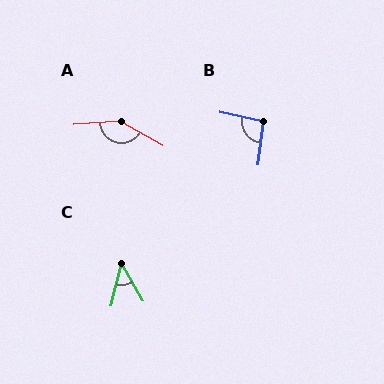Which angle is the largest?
A, at approximately 146 degrees.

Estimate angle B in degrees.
Approximately 96 degrees.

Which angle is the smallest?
C, at approximately 44 degrees.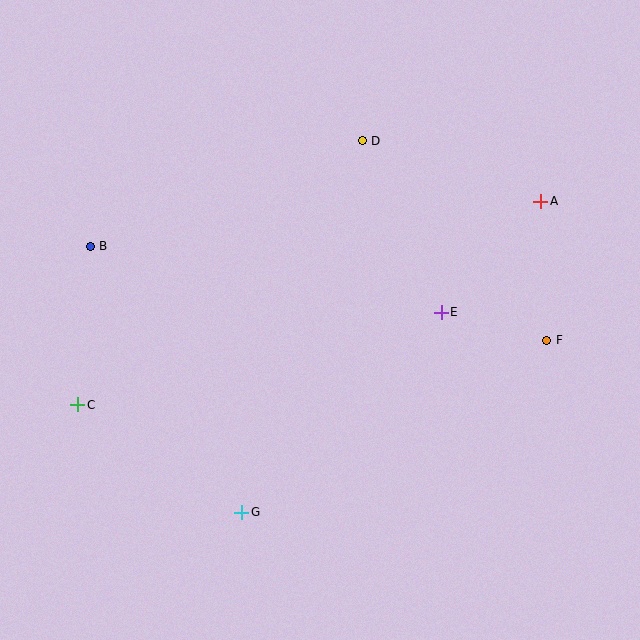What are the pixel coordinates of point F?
Point F is at (547, 340).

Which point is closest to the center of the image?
Point E at (441, 312) is closest to the center.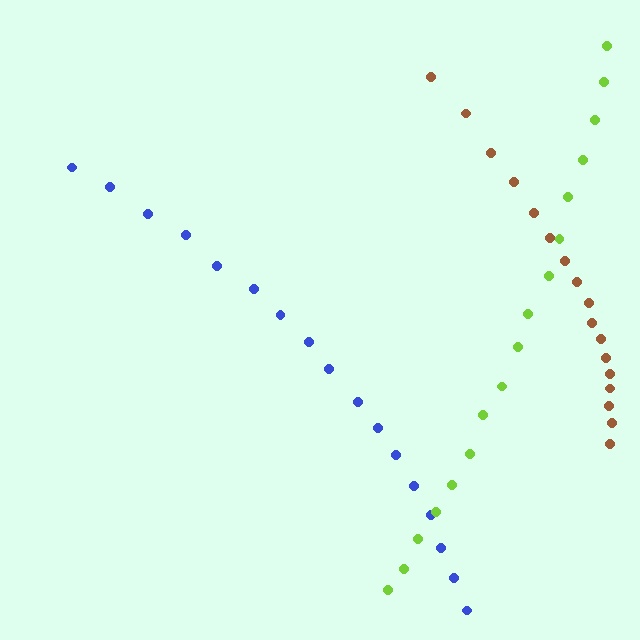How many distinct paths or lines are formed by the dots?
There are 3 distinct paths.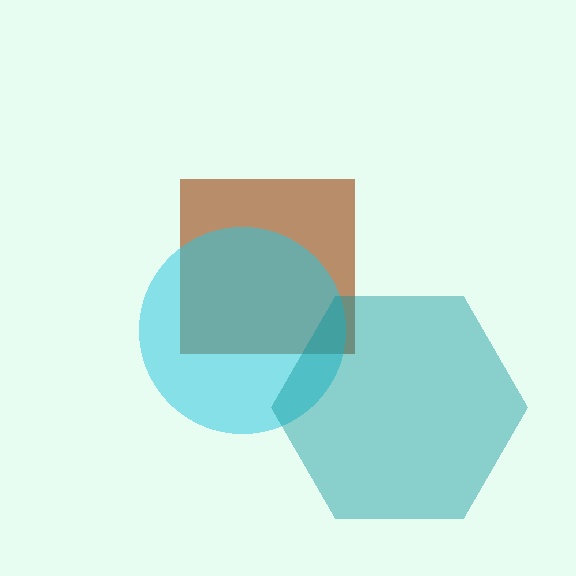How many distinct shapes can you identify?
There are 3 distinct shapes: a brown square, a cyan circle, a teal hexagon.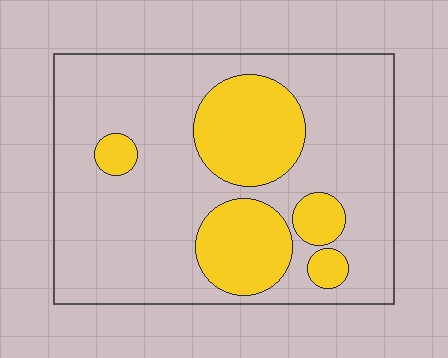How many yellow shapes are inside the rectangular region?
5.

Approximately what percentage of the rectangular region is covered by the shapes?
Approximately 25%.